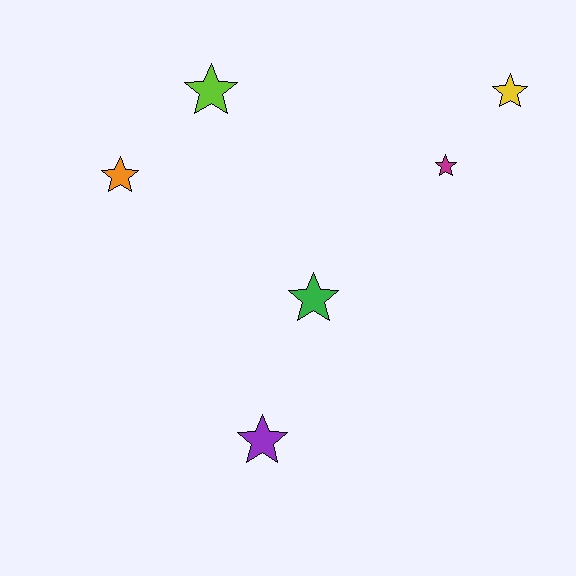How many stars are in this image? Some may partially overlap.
There are 6 stars.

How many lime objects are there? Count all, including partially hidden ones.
There is 1 lime object.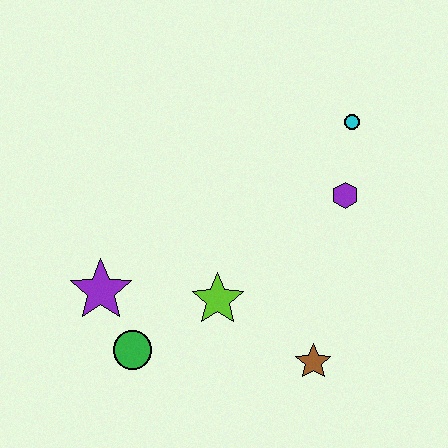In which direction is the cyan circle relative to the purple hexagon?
The cyan circle is above the purple hexagon.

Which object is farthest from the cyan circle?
The green circle is farthest from the cyan circle.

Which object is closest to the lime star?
The green circle is closest to the lime star.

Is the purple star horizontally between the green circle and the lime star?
No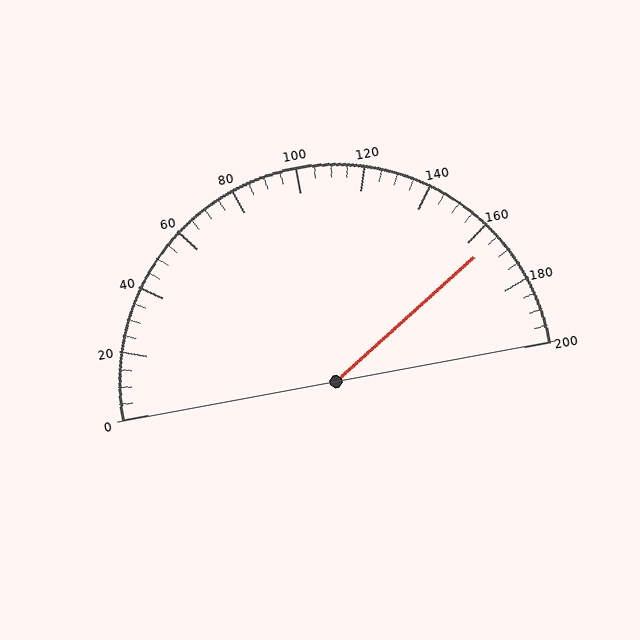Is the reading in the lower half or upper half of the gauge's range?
The reading is in the upper half of the range (0 to 200).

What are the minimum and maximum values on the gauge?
The gauge ranges from 0 to 200.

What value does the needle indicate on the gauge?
The needle indicates approximately 165.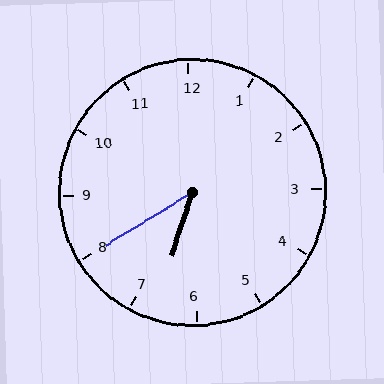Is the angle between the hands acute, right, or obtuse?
It is acute.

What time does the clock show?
6:40.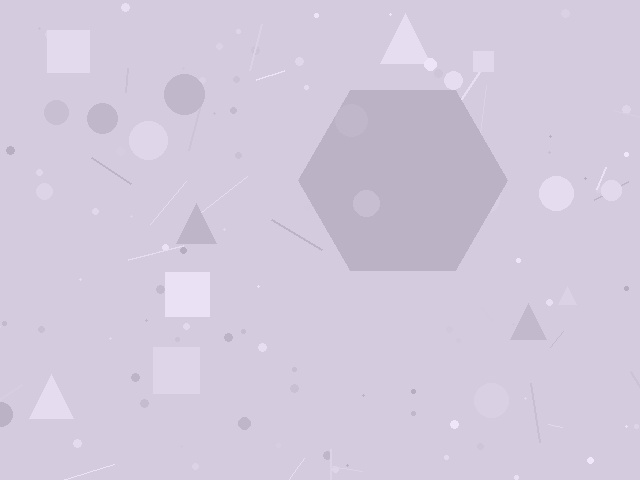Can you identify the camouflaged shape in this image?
The camouflaged shape is a hexagon.